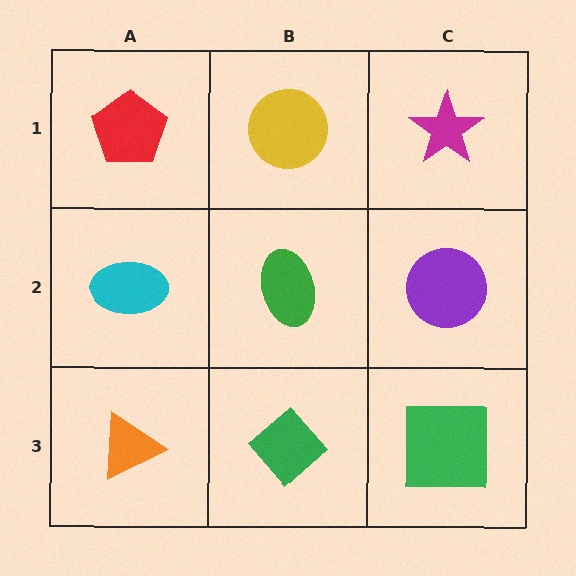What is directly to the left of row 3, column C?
A green diamond.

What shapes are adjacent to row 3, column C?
A purple circle (row 2, column C), a green diamond (row 3, column B).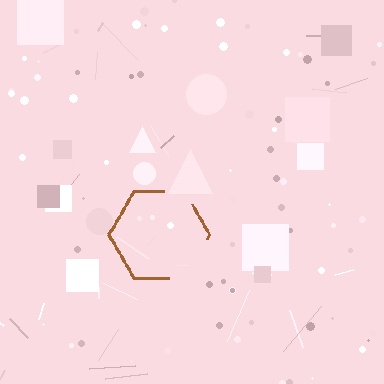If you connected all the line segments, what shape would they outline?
They would outline a hexagon.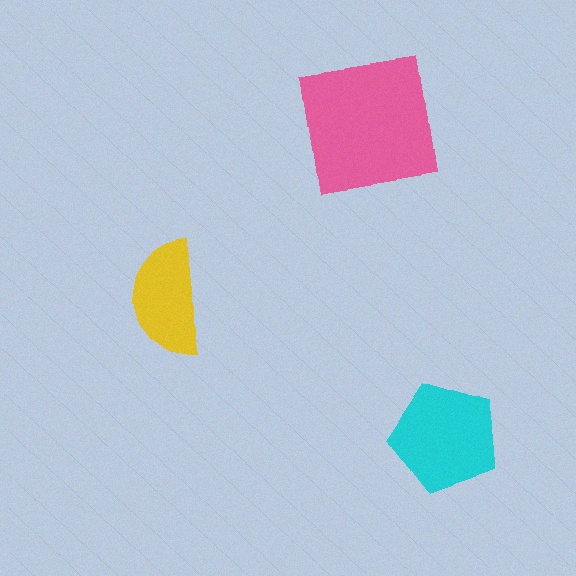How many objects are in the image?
There are 3 objects in the image.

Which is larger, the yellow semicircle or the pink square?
The pink square.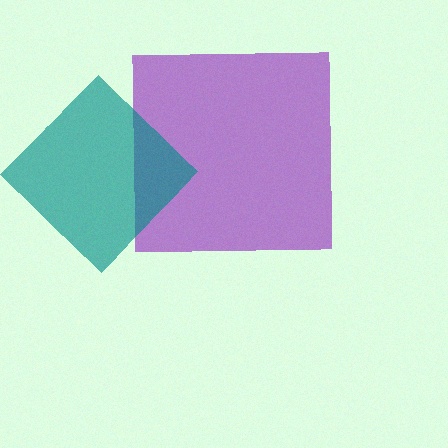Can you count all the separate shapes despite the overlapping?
Yes, there are 2 separate shapes.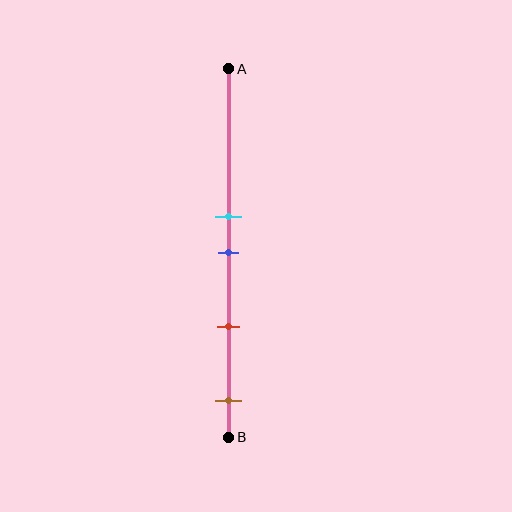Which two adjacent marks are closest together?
The cyan and blue marks are the closest adjacent pair.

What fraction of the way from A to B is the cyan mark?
The cyan mark is approximately 40% (0.4) of the way from A to B.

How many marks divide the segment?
There are 4 marks dividing the segment.